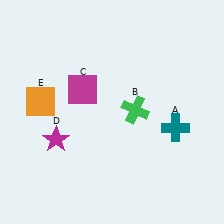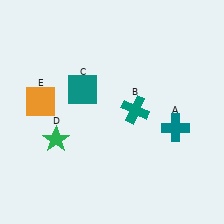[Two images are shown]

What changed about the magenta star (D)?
In Image 1, D is magenta. In Image 2, it changed to green.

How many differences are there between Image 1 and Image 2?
There are 3 differences between the two images.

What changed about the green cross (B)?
In Image 1, B is green. In Image 2, it changed to teal.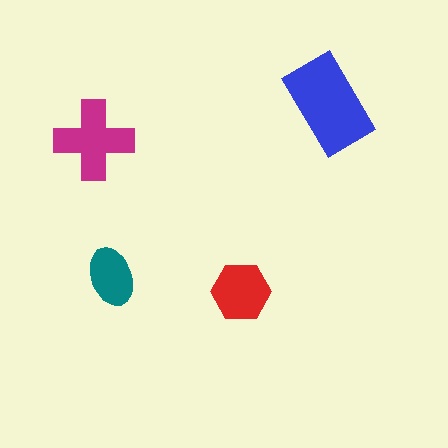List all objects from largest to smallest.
The blue rectangle, the magenta cross, the red hexagon, the teal ellipse.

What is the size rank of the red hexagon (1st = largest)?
3rd.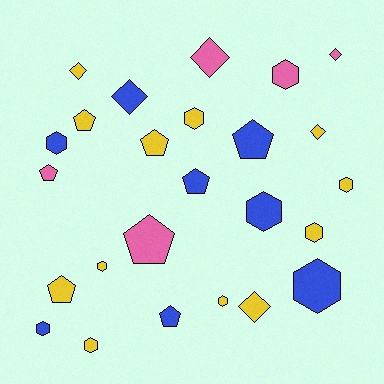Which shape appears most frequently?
Hexagon, with 11 objects.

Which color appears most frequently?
Yellow, with 12 objects.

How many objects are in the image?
There are 25 objects.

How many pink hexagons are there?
There is 1 pink hexagon.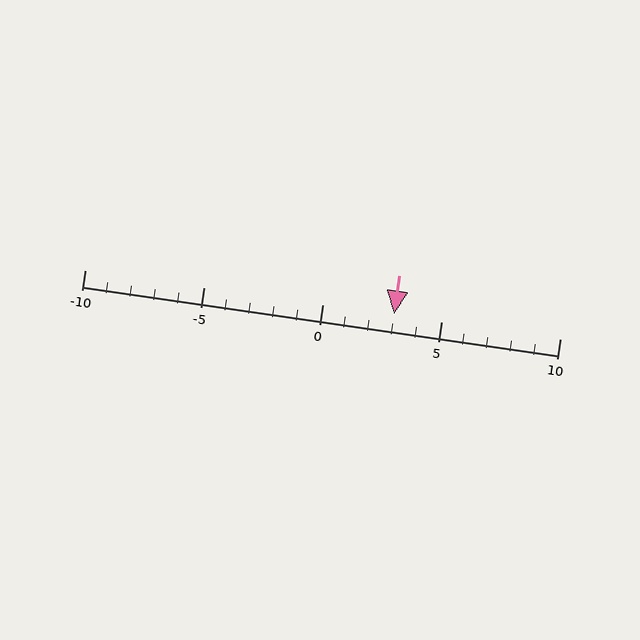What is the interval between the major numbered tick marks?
The major tick marks are spaced 5 units apart.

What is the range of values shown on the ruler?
The ruler shows values from -10 to 10.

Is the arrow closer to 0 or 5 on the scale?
The arrow is closer to 5.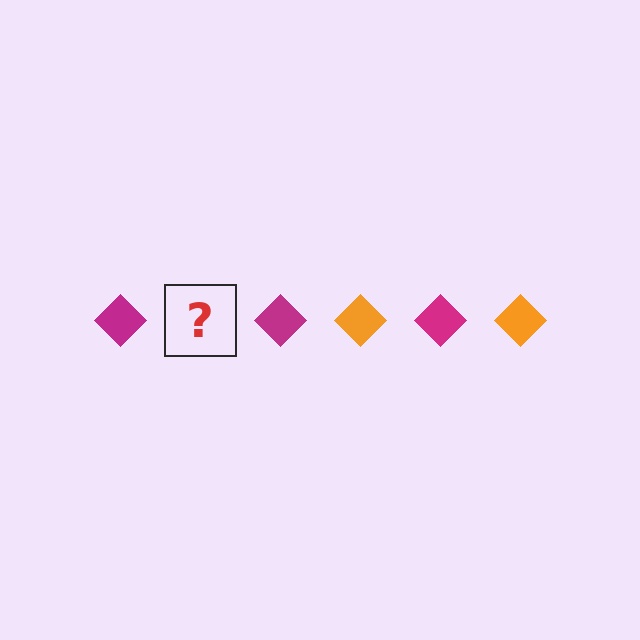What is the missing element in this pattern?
The missing element is an orange diamond.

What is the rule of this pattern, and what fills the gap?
The rule is that the pattern cycles through magenta, orange diamonds. The gap should be filled with an orange diamond.